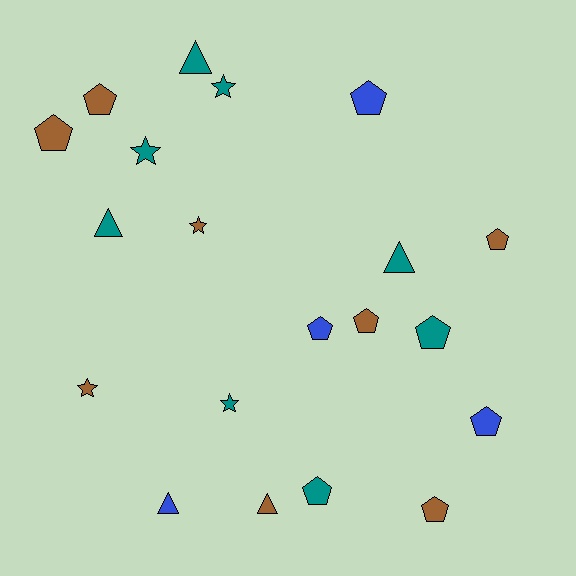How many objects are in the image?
There are 20 objects.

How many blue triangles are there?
There is 1 blue triangle.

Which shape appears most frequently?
Pentagon, with 10 objects.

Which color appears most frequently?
Brown, with 8 objects.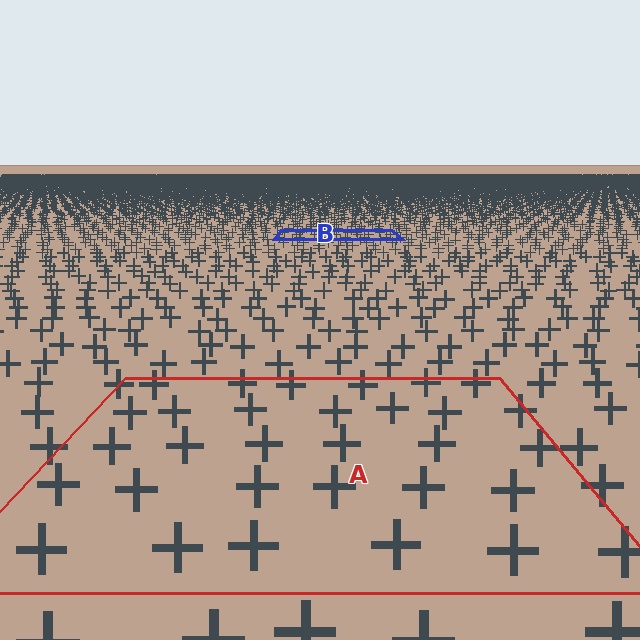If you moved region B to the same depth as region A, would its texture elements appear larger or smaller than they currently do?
They would appear larger. At a closer depth, the same texture elements are projected at a bigger on-screen size.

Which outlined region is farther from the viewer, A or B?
Region B is farther from the viewer — the texture elements inside it appear smaller and more densely packed.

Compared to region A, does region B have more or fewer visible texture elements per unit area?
Region B has more texture elements per unit area — they are packed more densely because it is farther away.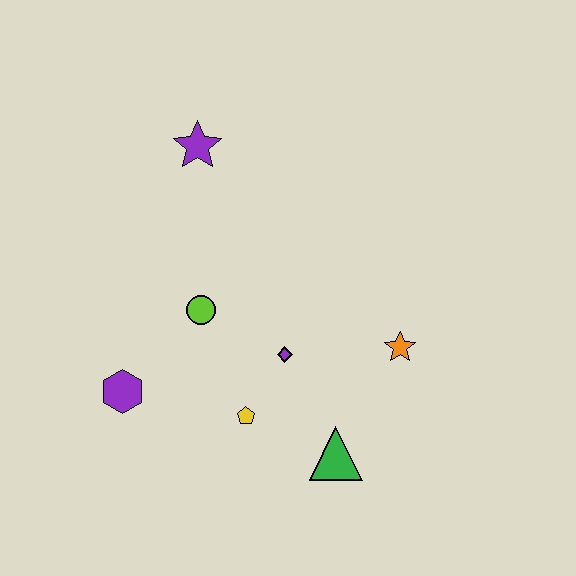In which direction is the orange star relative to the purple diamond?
The orange star is to the right of the purple diamond.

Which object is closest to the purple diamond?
The yellow pentagon is closest to the purple diamond.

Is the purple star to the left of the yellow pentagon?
Yes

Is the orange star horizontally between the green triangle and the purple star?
No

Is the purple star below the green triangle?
No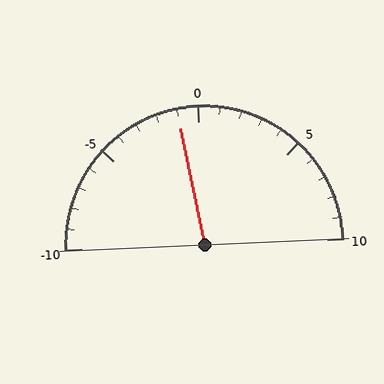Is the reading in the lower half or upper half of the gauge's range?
The reading is in the lower half of the range (-10 to 10).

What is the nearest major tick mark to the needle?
The nearest major tick mark is 0.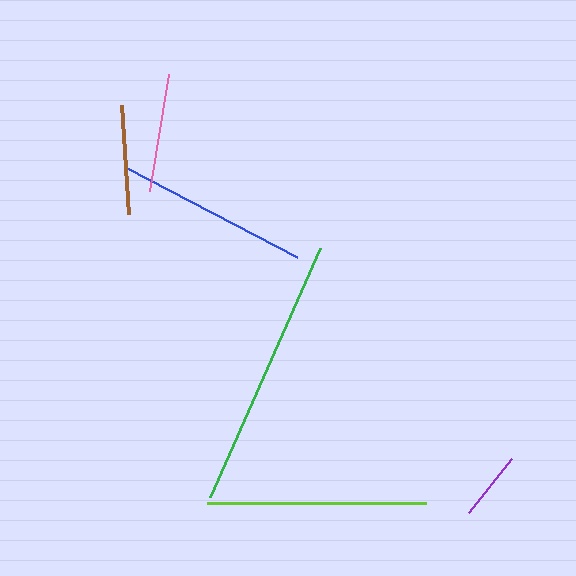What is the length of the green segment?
The green segment is approximately 272 pixels long.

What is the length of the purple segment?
The purple segment is approximately 69 pixels long.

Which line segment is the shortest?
The purple line is the shortest at approximately 69 pixels.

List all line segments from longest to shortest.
From longest to shortest: green, lime, blue, pink, brown, purple.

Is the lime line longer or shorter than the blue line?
The lime line is longer than the blue line.